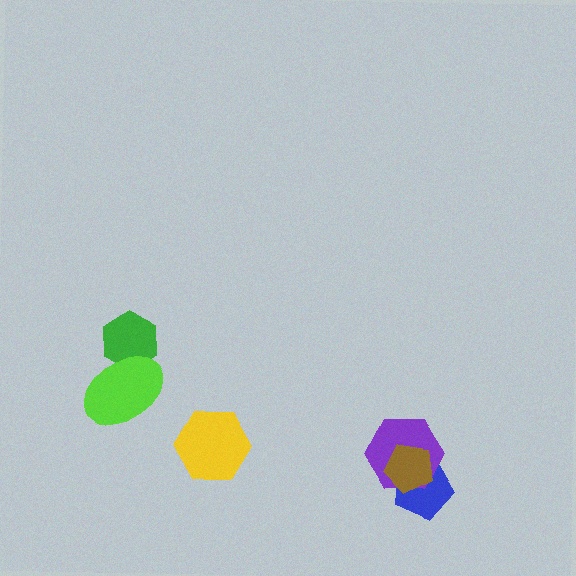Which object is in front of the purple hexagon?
The brown pentagon is in front of the purple hexagon.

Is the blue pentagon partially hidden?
Yes, it is partially covered by another shape.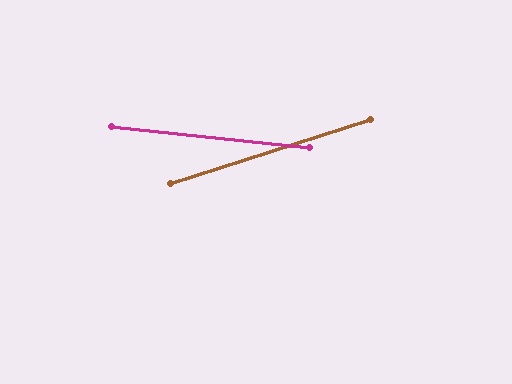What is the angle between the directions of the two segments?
Approximately 24 degrees.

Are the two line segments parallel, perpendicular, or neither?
Neither parallel nor perpendicular — they differ by about 24°.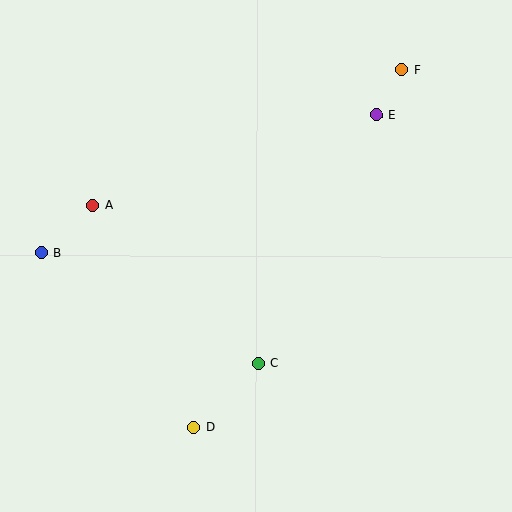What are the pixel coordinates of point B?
Point B is at (41, 253).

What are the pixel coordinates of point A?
Point A is at (93, 206).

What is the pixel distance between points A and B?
The distance between A and B is 70 pixels.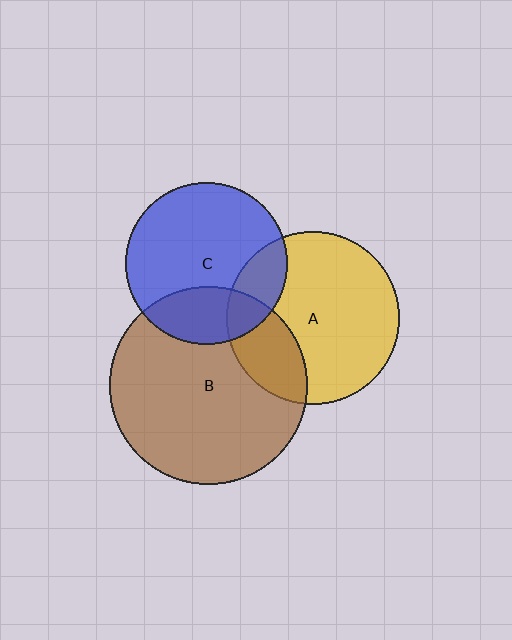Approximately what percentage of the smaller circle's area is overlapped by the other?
Approximately 20%.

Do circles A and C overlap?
Yes.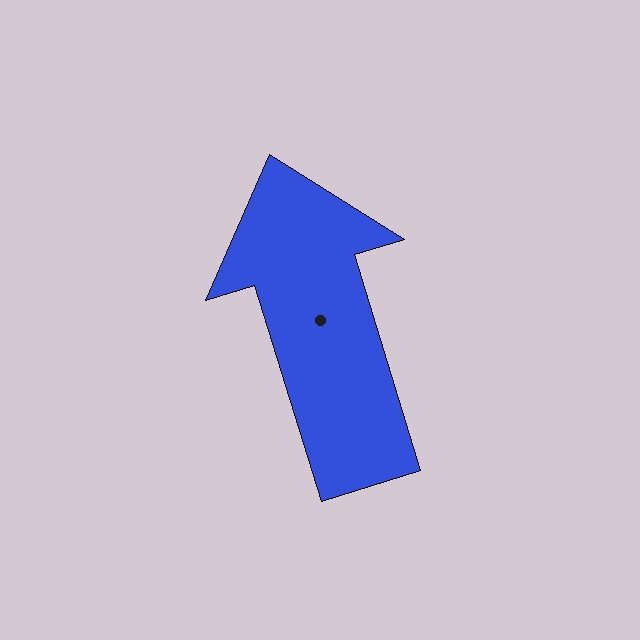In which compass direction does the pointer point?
North.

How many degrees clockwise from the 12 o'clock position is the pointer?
Approximately 343 degrees.